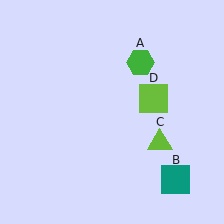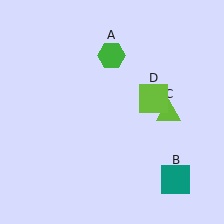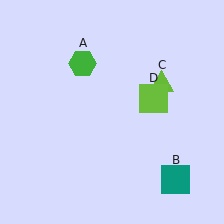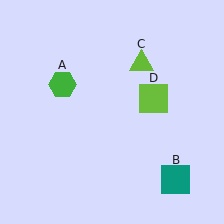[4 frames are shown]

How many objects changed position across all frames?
2 objects changed position: green hexagon (object A), lime triangle (object C).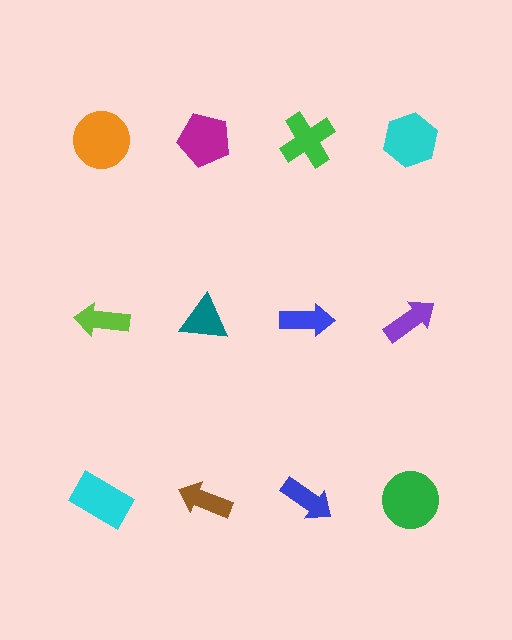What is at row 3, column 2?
A brown arrow.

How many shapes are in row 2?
4 shapes.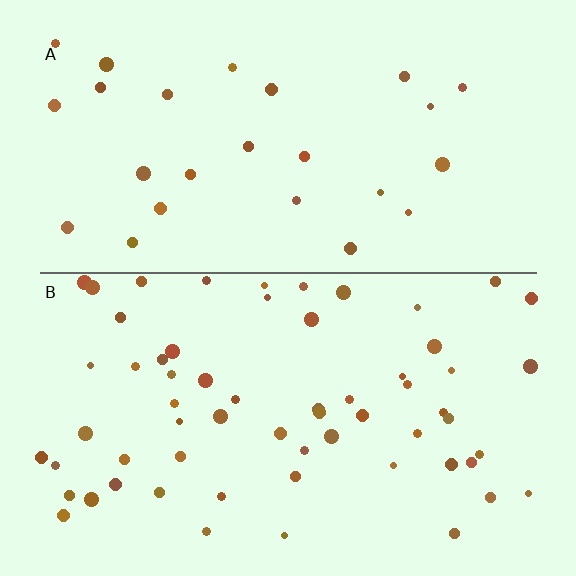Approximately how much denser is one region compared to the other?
Approximately 2.4× — region B over region A.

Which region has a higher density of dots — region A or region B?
B (the bottom).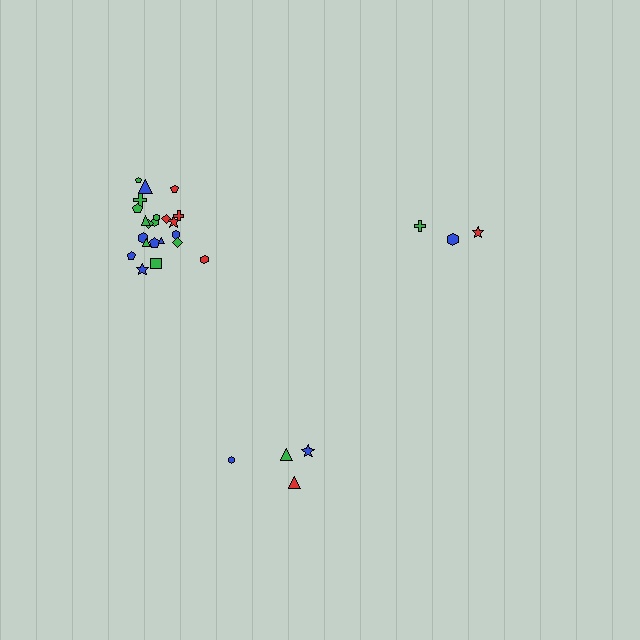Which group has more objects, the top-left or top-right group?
The top-left group.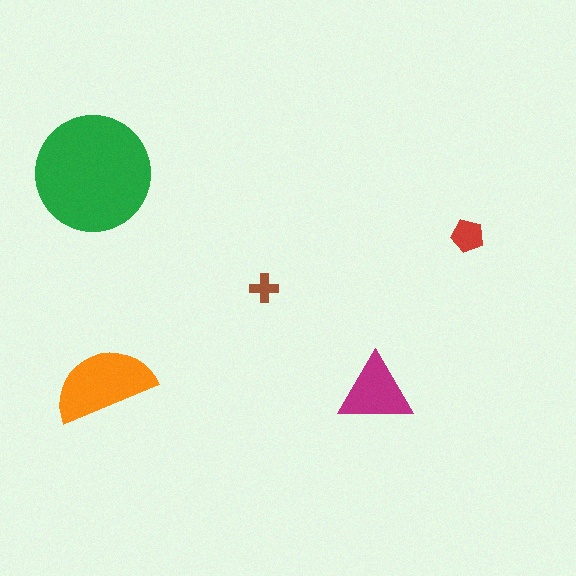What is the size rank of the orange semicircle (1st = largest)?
2nd.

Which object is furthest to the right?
The red pentagon is rightmost.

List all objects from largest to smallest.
The green circle, the orange semicircle, the magenta triangle, the red pentagon, the brown cross.